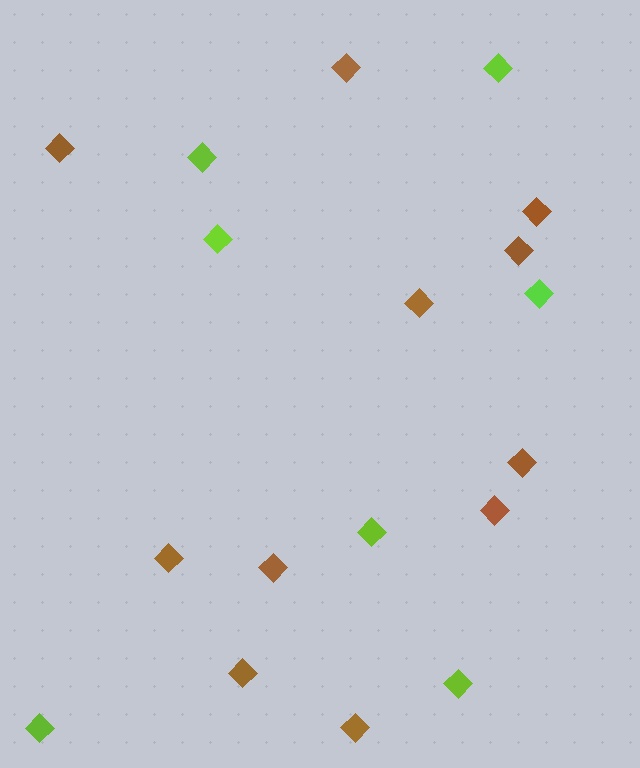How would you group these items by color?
There are 2 groups: one group of brown diamonds (11) and one group of lime diamonds (7).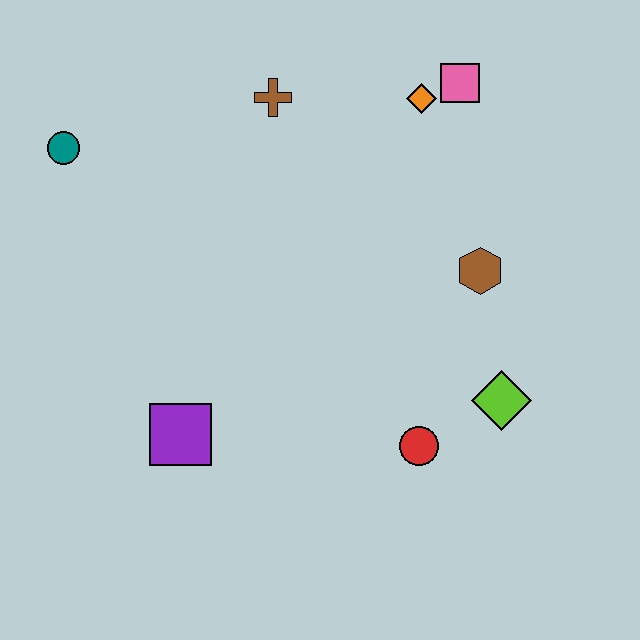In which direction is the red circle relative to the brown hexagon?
The red circle is below the brown hexagon.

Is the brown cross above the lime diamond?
Yes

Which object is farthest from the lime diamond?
The teal circle is farthest from the lime diamond.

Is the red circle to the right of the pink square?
No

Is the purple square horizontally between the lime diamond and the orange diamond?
No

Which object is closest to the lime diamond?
The red circle is closest to the lime diamond.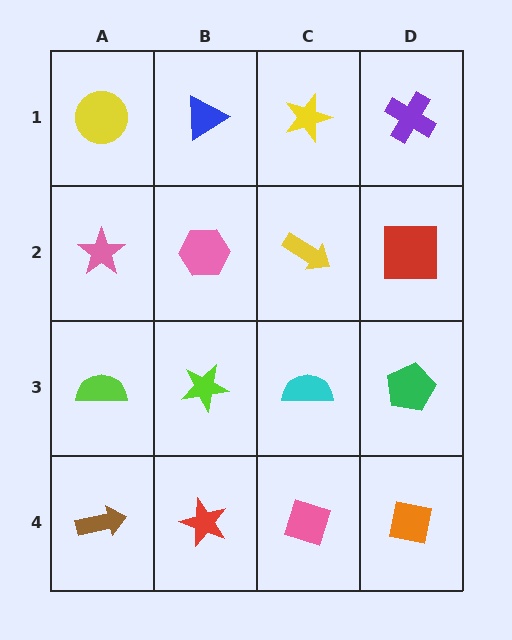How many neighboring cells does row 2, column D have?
3.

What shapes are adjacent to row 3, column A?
A pink star (row 2, column A), a brown arrow (row 4, column A), a lime star (row 3, column B).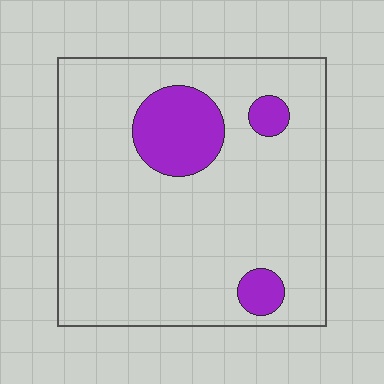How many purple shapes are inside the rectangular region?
3.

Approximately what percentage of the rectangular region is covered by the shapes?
Approximately 15%.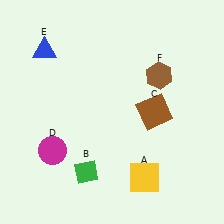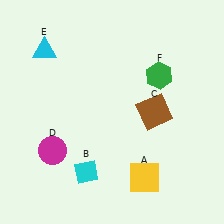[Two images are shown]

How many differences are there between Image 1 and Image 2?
There are 3 differences between the two images.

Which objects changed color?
B changed from green to cyan. E changed from blue to cyan. F changed from brown to green.